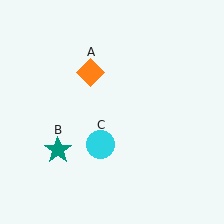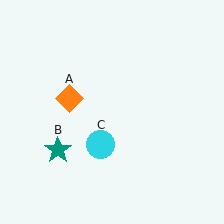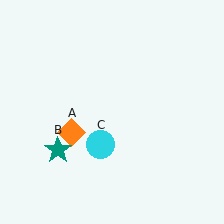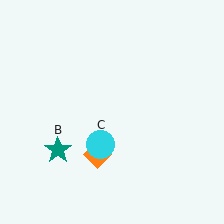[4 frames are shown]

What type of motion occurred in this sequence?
The orange diamond (object A) rotated counterclockwise around the center of the scene.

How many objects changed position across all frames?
1 object changed position: orange diamond (object A).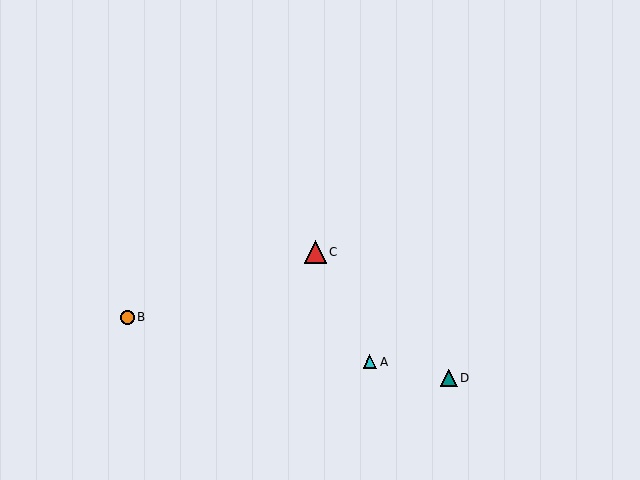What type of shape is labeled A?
Shape A is a cyan triangle.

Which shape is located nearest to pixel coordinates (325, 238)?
The red triangle (labeled C) at (315, 252) is nearest to that location.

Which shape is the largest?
The red triangle (labeled C) is the largest.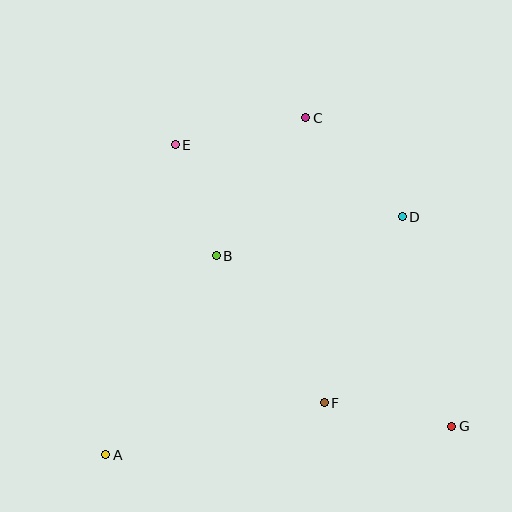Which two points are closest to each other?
Points B and E are closest to each other.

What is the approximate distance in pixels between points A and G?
The distance between A and G is approximately 348 pixels.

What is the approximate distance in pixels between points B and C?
The distance between B and C is approximately 164 pixels.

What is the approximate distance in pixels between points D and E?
The distance between D and E is approximately 238 pixels.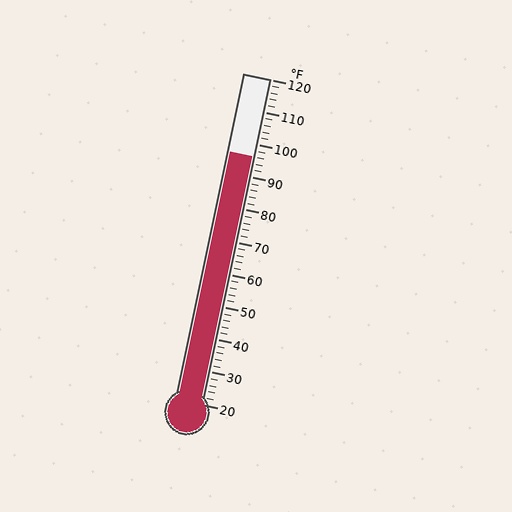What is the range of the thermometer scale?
The thermometer scale ranges from 20°F to 120°F.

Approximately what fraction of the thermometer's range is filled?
The thermometer is filled to approximately 75% of its range.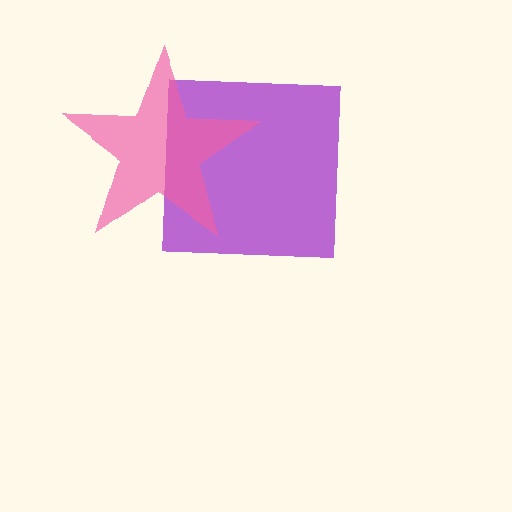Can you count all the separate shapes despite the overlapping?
Yes, there are 2 separate shapes.